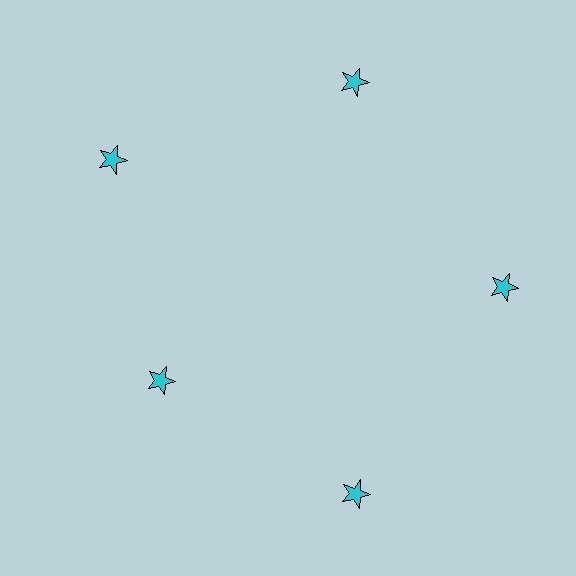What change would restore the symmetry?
The symmetry would be restored by moving it outward, back onto the ring so that all 5 stars sit at equal angles and equal distance from the center.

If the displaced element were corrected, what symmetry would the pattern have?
It would have 5-fold rotational symmetry — the pattern would map onto itself every 72 degrees.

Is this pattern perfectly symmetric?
No. The 5 cyan stars are arranged in a ring, but one element near the 8 o'clock position is pulled inward toward the center, breaking the 5-fold rotational symmetry.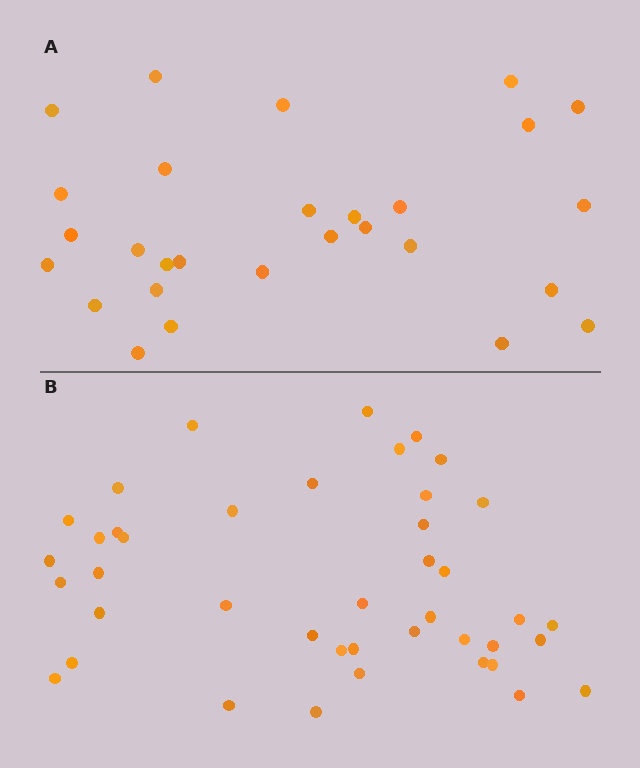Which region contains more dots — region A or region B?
Region B (the bottom region) has more dots.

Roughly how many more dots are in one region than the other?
Region B has approximately 15 more dots than region A.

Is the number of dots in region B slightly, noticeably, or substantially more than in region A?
Region B has substantially more. The ratio is roughly 1.5 to 1.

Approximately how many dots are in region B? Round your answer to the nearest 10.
About 40 dots. (The exact count is 42, which rounds to 40.)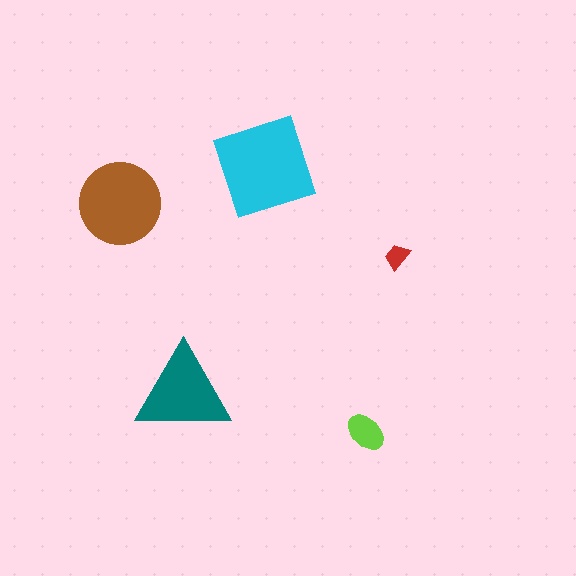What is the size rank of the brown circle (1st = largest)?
2nd.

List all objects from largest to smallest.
The cyan square, the brown circle, the teal triangle, the lime ellipse, the red trapezoid.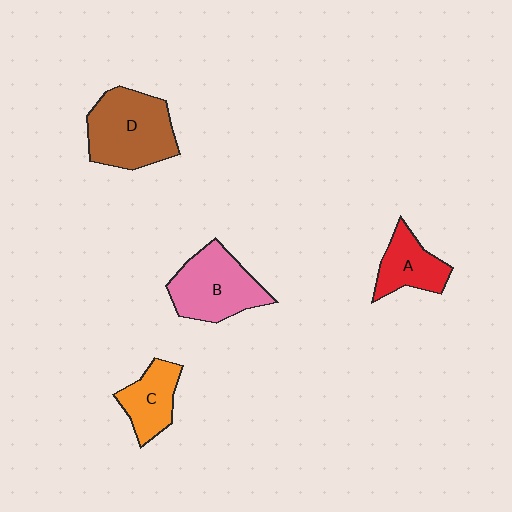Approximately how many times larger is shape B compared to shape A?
Approximately 1.6 times.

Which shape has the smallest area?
Shape C (orange).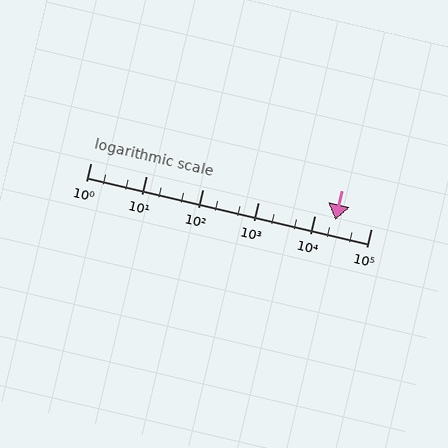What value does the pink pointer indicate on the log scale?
The pointer indicates approximately 23000.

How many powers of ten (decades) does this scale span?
The scale spans 5 decades, from 1 to 100000.